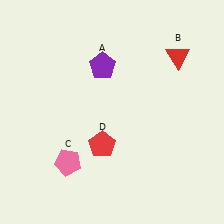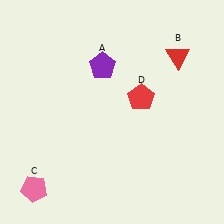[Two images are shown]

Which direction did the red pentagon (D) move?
The red pentagon (D) moved up.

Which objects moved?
The objects that moved are: the pink pentagon (C), the red pentagon (D).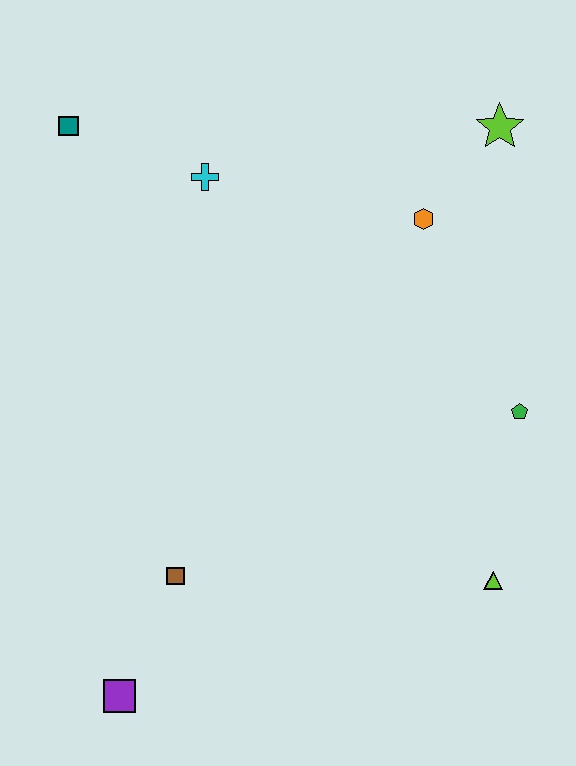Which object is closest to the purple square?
The brown square is closest to the purple square.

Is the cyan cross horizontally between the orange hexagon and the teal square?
Yes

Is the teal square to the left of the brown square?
Yes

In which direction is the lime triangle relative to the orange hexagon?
The lime triangle is below the orange hexagon.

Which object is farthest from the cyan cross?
The purple square is farthest from the cyan cross.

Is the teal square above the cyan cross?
Yes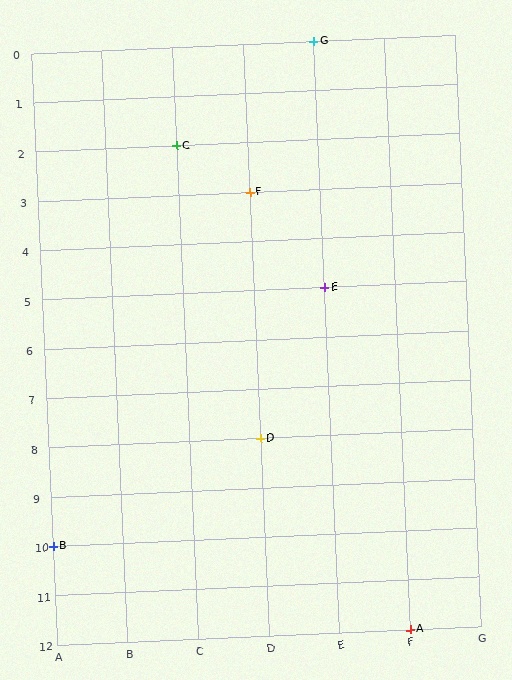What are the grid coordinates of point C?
Point C is at grid coordinates (C, 2).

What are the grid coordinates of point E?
Point E is at grid coordinates (E, 5).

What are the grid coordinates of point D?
Point D is at grid coordinates (D, 8).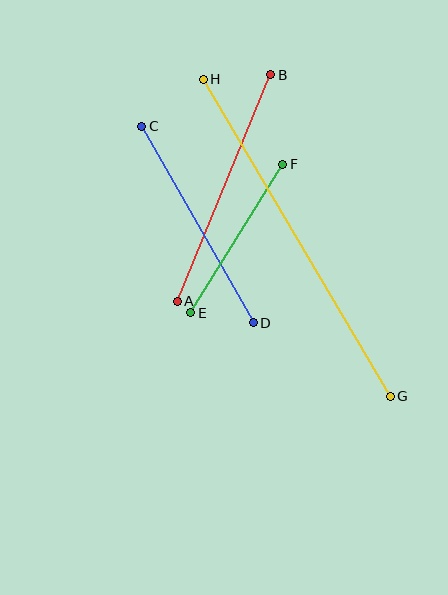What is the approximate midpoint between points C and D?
The midpoint is at approximately (197, 224) pixels.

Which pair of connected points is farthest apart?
Points G and H are farthest apart.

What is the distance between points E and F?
The distance is approximately 175 pixels.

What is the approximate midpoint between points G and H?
The midpoint is at approximately (297, 238) pixels.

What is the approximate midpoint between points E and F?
The midpoint is at approximately (237, 239) pixels.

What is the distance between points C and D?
The distance is approximately 226 pixels.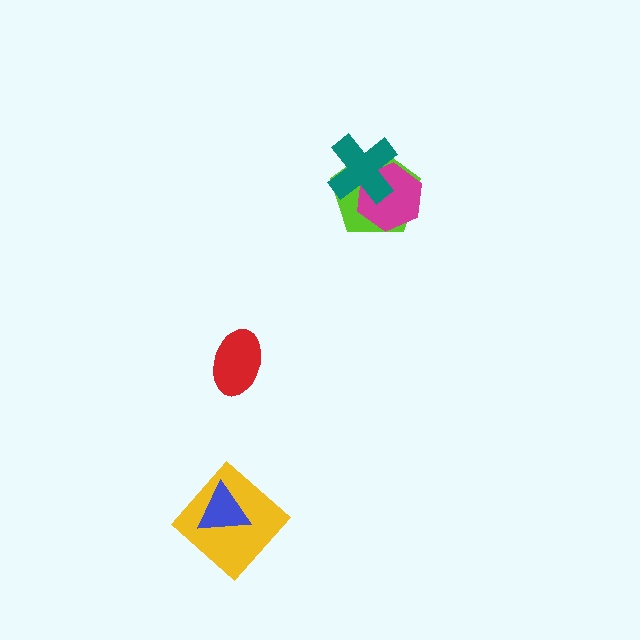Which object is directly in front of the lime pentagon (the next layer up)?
The magenta hexagon is directly in front of the lime pentagon.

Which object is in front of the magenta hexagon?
The teal cross is in front of the magenta hexagon.